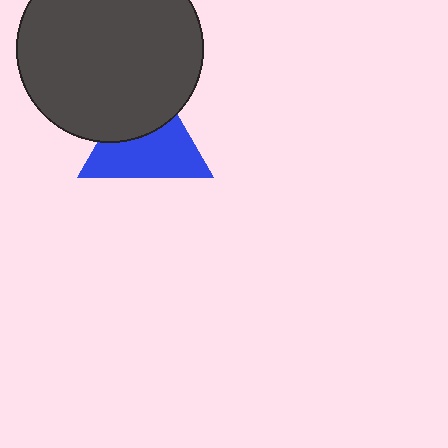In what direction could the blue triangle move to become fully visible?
The blue triangle could move down. That would shift it out from behind the dark gray circle entirely.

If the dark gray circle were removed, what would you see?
You would see the complete blue triangle.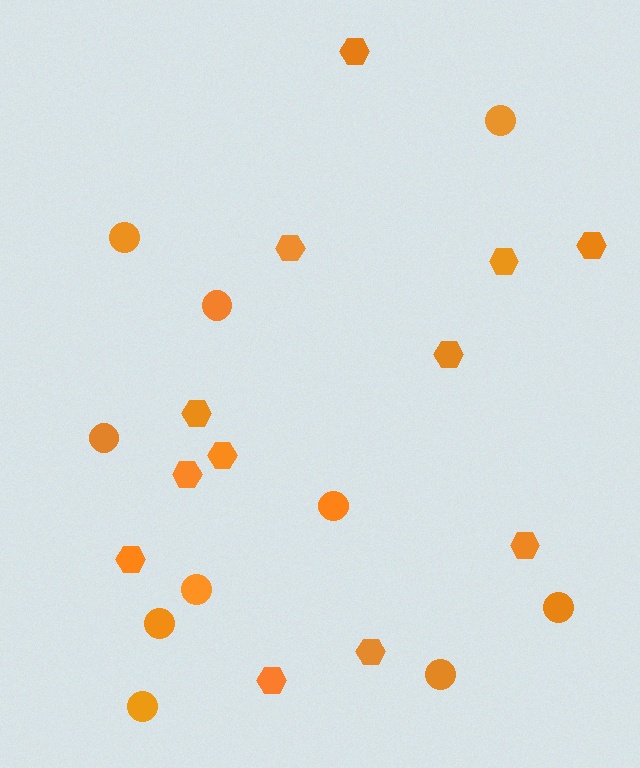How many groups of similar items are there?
There are 2 groups: one group of circles (10) and one group of hexagons (12).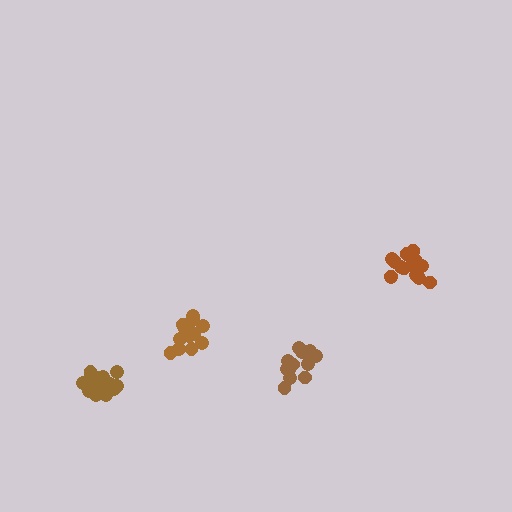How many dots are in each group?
Group 1: 13 dots, Group 2: 13 dots, Group 3: 17 dots, Group 4: 17 dots (60 total).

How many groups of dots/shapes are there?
There are 4 groups.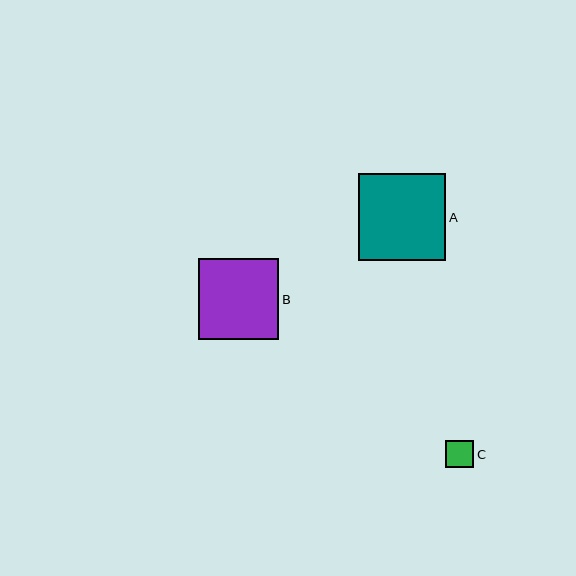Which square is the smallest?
Square C is the smallest with a size of approximately 28 pixels.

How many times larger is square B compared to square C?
Square B is approximately 2.9 times the size of square C.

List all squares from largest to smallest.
From largest to smallest: A, B, C.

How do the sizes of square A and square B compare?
Square A and square B are approximately the same size.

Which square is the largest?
Square A is the largest with a size of approximately 87 pixels.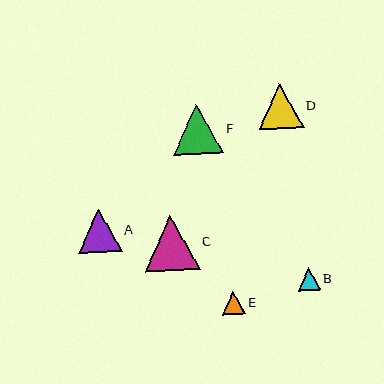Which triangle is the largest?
Triangle C is the largest with a size of approximately 55 pixels.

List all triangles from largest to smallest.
From largest to smallest: C, F, D, A, E, B.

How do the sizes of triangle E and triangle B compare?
Triangle E and triangle B are approximately the same size.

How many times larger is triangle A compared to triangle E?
Triangle A is approximately 1.9 times the size of triangle E.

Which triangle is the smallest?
Triangle B is the smallest with a size of approximately 22 pixels.